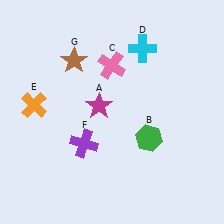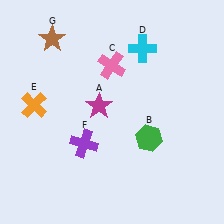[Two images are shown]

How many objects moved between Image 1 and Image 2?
1 object moved between the two images.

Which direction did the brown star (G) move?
The brown star (G) moved left.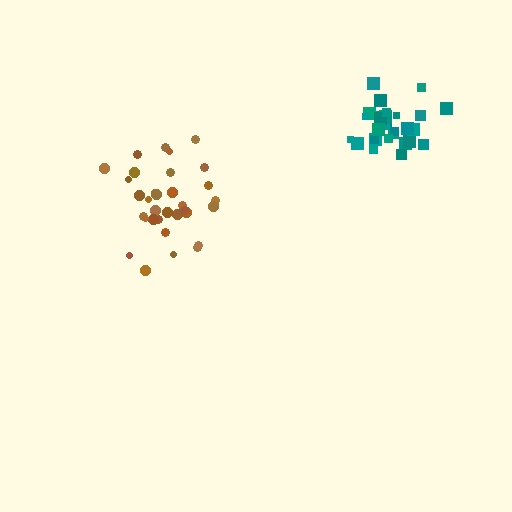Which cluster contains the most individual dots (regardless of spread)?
Brown (34).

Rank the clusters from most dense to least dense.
teal, brown.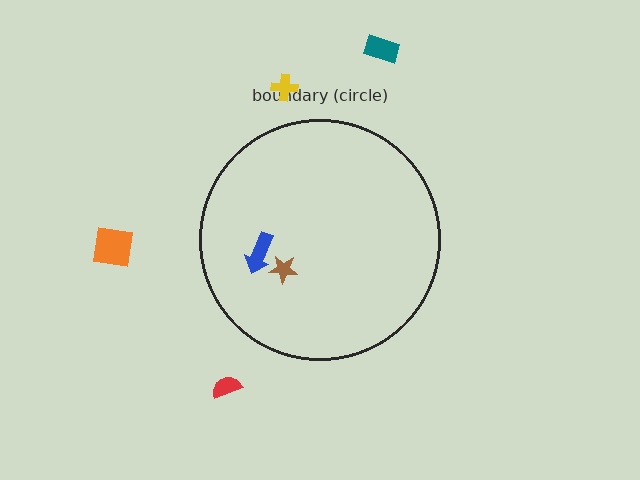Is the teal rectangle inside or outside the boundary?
Outside.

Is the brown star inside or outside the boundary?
Inside.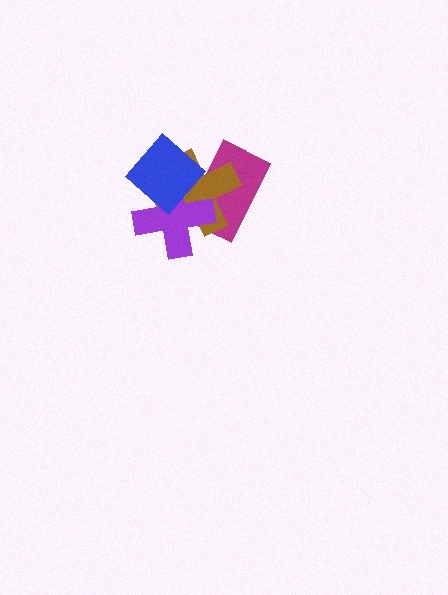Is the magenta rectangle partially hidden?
Yes, it is partially covered by another shape.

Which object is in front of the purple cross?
The blue diamond is in front of the purple cross.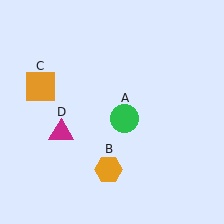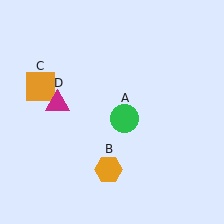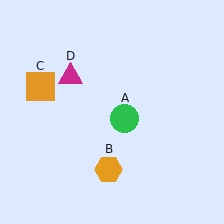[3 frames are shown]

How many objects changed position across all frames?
1 object changed position: magenta triangle (object D).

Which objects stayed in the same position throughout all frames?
Green circle (object A) and orange hexagon (object B) and orange square (object C) remained stationary.